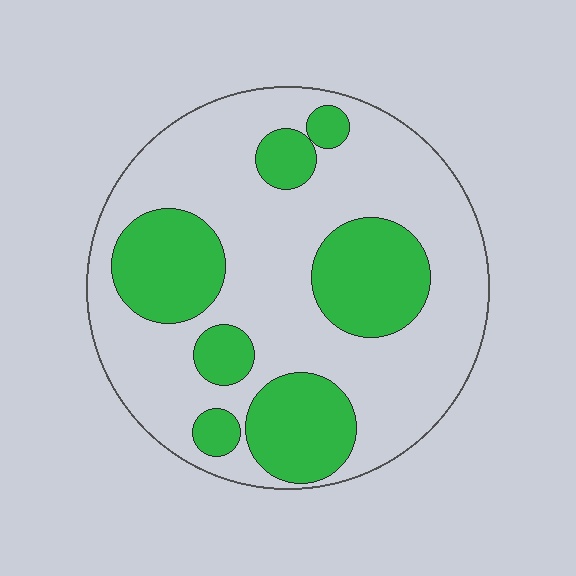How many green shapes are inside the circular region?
7.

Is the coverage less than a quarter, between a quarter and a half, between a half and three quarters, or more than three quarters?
Between a quarter and a half.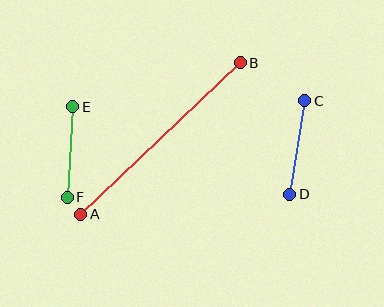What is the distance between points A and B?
The distance is approximately 220 pixels.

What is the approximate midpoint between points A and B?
The midpoint is at approximately (160, 139) pixels.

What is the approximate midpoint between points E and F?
The midpoint is at approximately (70, 152) pixels.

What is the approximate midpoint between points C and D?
The midpoint is at approximately (297, 148) pixels.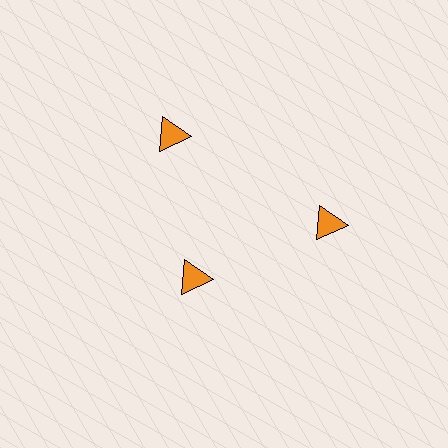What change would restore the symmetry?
The symmetry would be restored by moving it outward, back onto the ring so that all 3 triangles sit at equal angles and equal distance from the center.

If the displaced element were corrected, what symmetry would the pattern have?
It would have 3-fold rotational symmetry — the pattern would map onto itself every 120 degrees.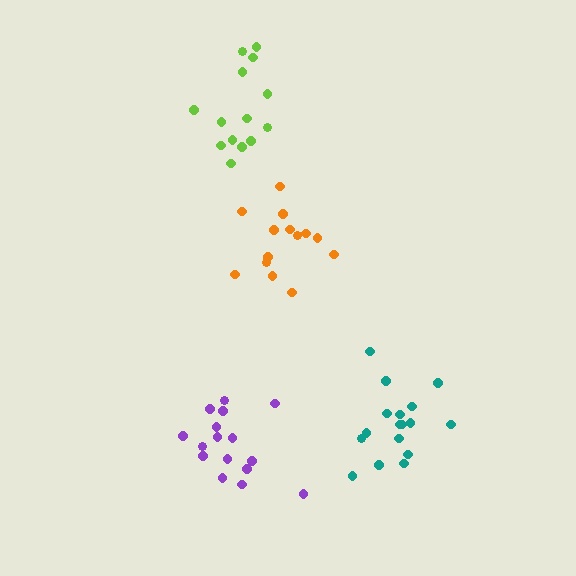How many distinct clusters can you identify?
There are 4 distinct clusters.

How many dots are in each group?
Group 1: 17 dots, Group 2: 14 dots, Group 3: 14 dots, Group 4: 16 dots (61 total).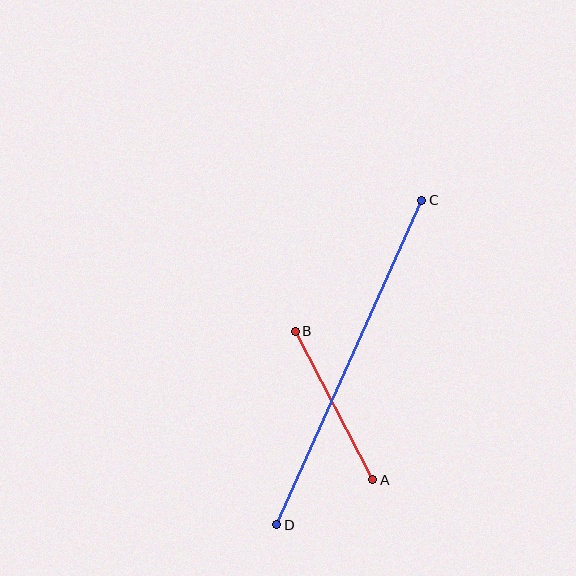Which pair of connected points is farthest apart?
Points C and D are farthest apart.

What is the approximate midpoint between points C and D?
The midpoint is at approximately (349, 362) pixels.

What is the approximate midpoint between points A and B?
The midpoint is at approximately (334, 405) pixels.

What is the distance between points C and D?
The distance is approximately 355 pixels.